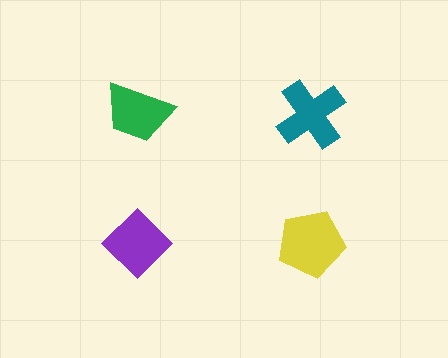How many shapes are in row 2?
2 shapes.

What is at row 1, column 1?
A green trapezoid.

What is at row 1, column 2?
A teal cross.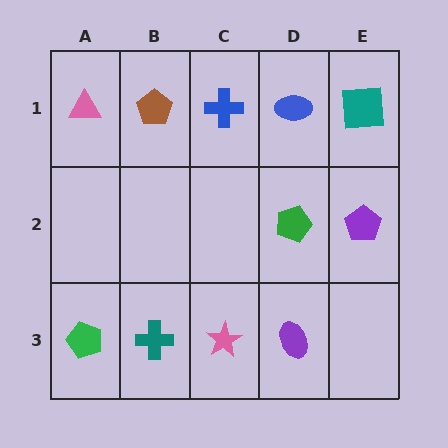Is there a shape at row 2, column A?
No, that cell is empty.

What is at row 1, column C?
A blue cross.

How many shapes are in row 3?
4 shapes.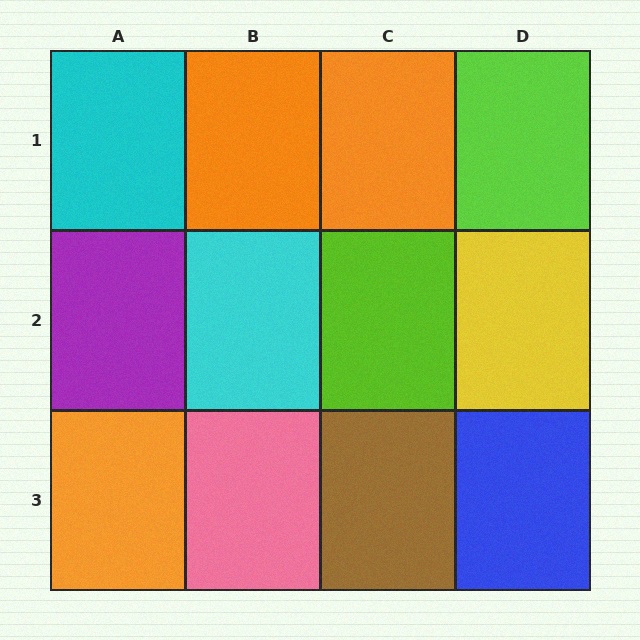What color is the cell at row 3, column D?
Blue.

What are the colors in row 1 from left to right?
Cyan, orange, orange, lime.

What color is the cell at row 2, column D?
Yellow.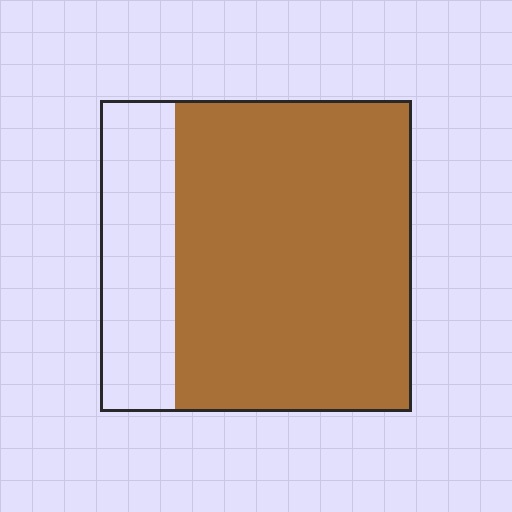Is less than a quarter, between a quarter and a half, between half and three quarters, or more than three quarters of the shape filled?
More than three quarters.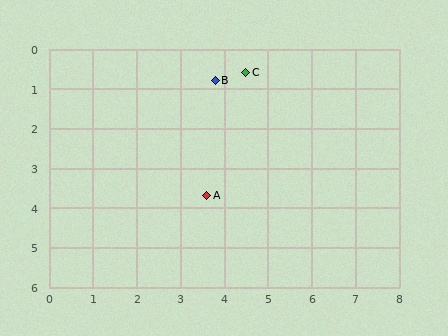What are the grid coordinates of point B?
Point B is at approximately (3.8, 0.8).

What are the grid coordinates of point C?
Point C is at approximately (4.5, 0.6).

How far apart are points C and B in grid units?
Points C and B are about 0.7 grid units apart.